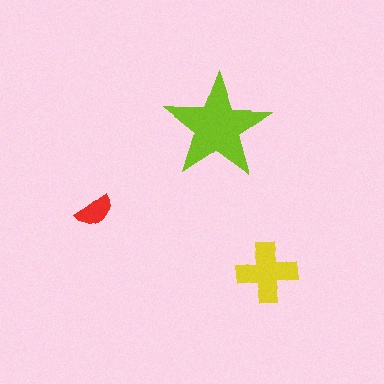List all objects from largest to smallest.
The lime star, the yellow cross, the red semicircle.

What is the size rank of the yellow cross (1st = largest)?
2nd.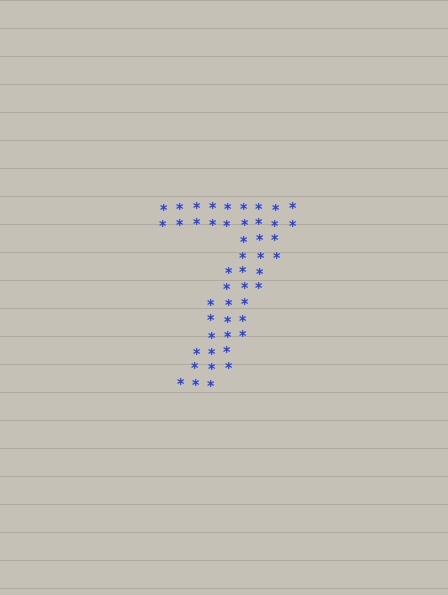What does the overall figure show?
The overall figure shows the digit 7.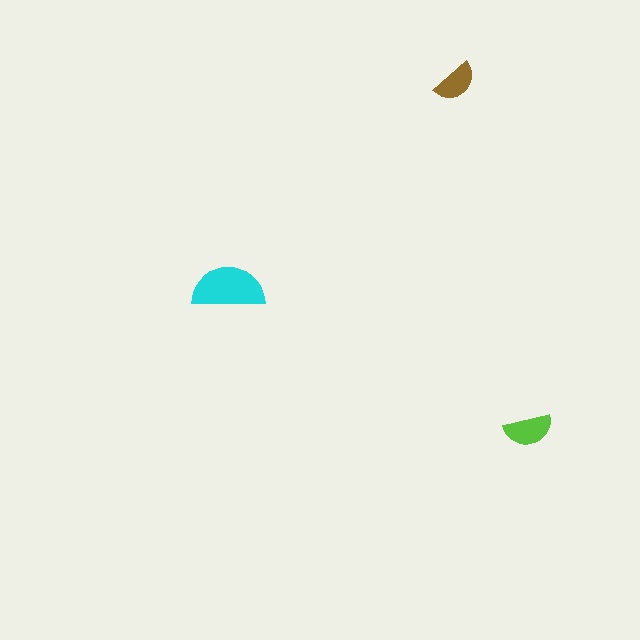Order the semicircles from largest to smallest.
the cyan one, the lime one, the brown one.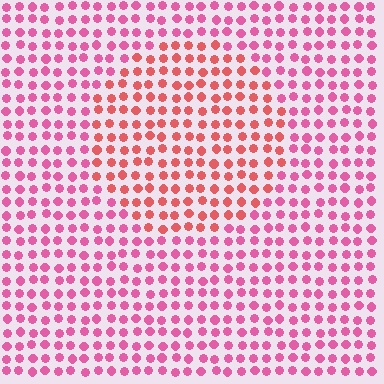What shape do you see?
I see a circle.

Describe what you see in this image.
The image is filled with small pink elements in a uniform arrangement. A circle-shaped region is visible where the elements are tinted to a slightly different hue, forming a subtle color boundary.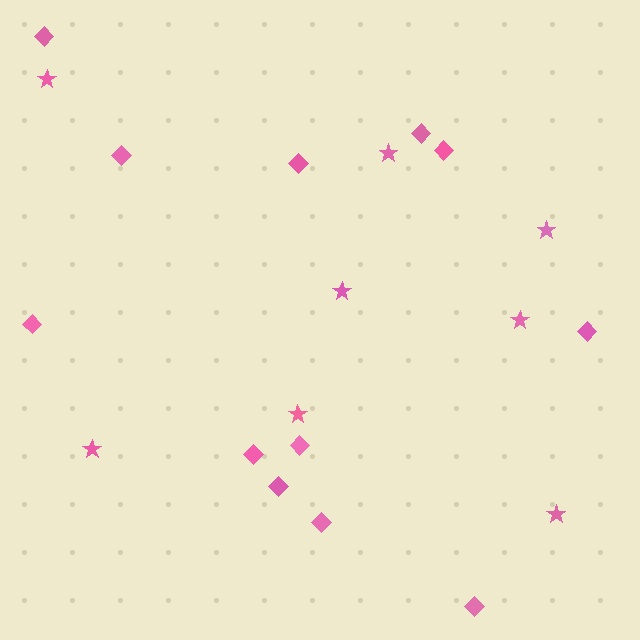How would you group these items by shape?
There are 2 groups: one group of stars (8) and one group of diamonds (12).